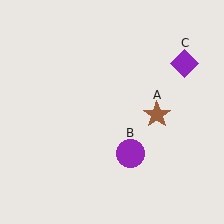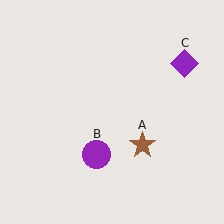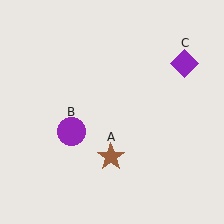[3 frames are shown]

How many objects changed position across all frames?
2 objects changed position: brown star (object A), purple circle (object B).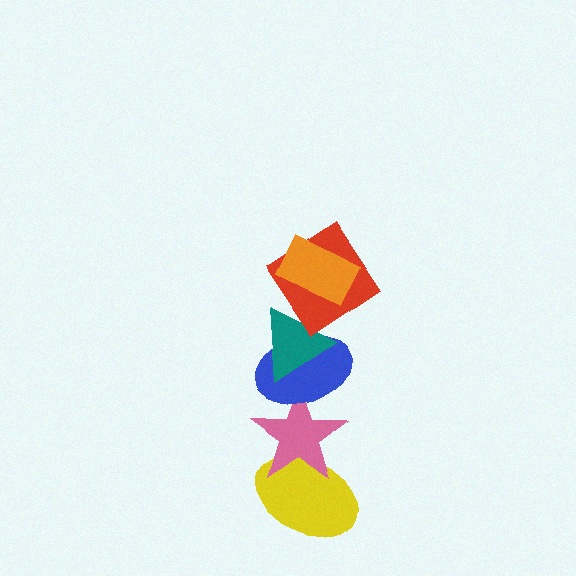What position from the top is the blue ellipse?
The blue ellipse is 4th from the top.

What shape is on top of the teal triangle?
The red diamond is on top of the teal triangle.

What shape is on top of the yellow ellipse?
The pink star is on top of the yellow ellipse.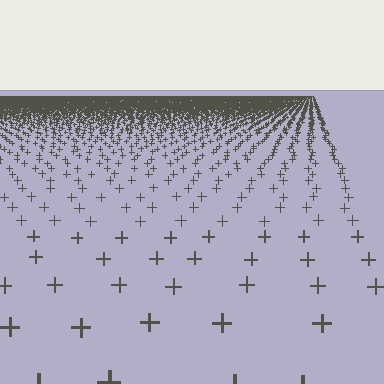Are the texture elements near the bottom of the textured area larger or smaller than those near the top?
Larger. Near the bottom, elements are closer to the viewer and appear at a bigger on-screen size.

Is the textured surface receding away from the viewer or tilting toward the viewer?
The surface is receding away from the viewer. Texture elements get smaller and denser toward the top.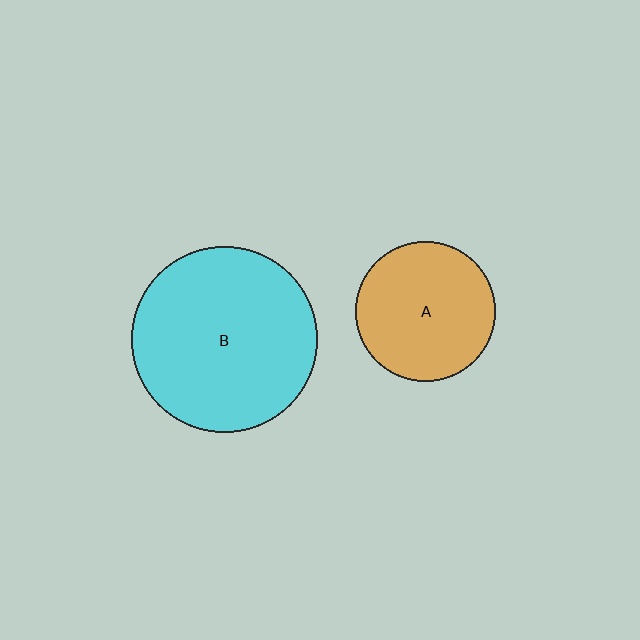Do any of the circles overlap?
No, none of the circles overlap.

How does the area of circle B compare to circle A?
Approximately 1.8 times.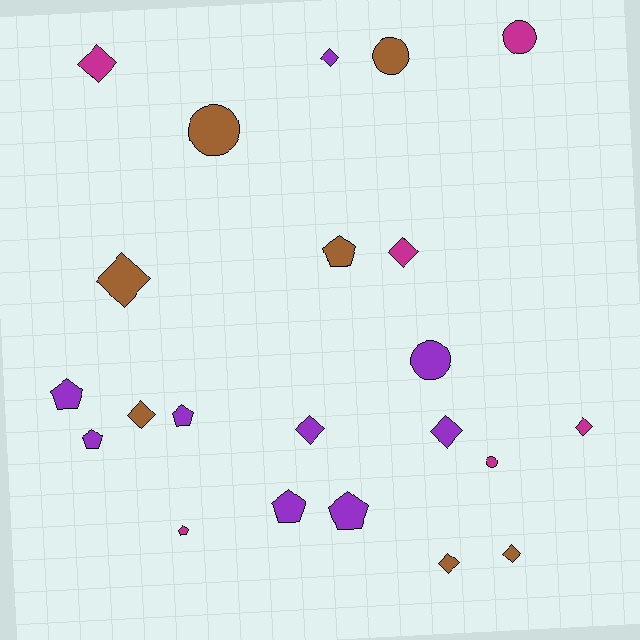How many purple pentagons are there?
There are 5 purple pentagons.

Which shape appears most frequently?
Diamond, with 10 objects.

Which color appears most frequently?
Purple, with 9 objects.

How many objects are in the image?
There are 22 objects.